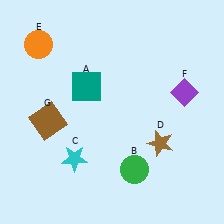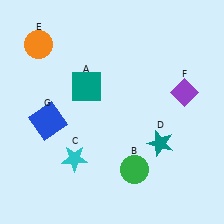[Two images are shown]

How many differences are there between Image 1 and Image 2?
There are 2 differences between the two images.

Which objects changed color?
D changed from brown to teal. G changed from brown to blue.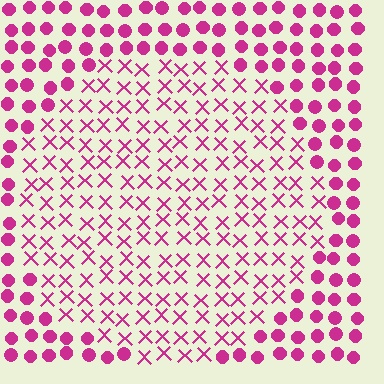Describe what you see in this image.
The image is filled with small magenta elements arranged in a uniform grid. A circle-shaped region contains X marks, while the surrounding area contains circles. The boundary is defined purely by the change in element shape.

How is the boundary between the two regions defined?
The boundary is defined by a change in element shape: X marks inside vs. circles outside. All elements share the same color and spacing.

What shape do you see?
I see a circle.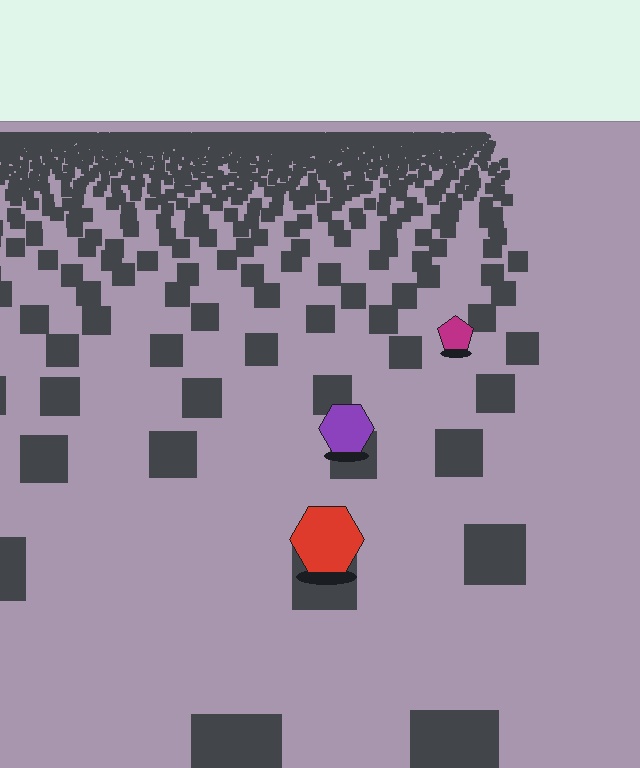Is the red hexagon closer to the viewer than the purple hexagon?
Yes. The red hexagon is closer — you can tell from the texture gradient: the ground texture is coarser near it.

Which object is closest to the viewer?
The red hexagon is closest. The texture marks near it are larger and more spread out.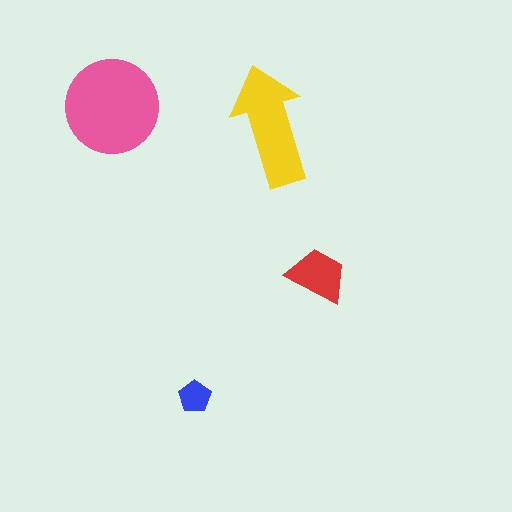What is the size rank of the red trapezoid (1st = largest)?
3rd.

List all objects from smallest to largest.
The blue pentagon, the red trapezoid, the yellow arrow, the pink circle.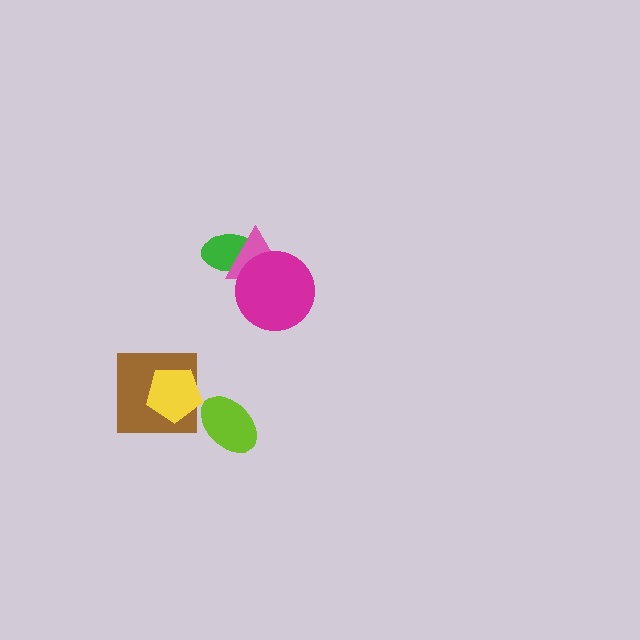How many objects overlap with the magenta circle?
2 objects overlap with the magenta circle.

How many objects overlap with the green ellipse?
2 objects overlap with the green ellipse.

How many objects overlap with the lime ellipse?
0 objects overlap with the lime ellipse.